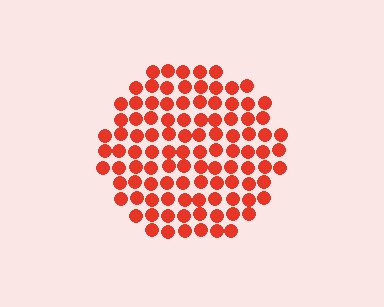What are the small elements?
The small elements are circles.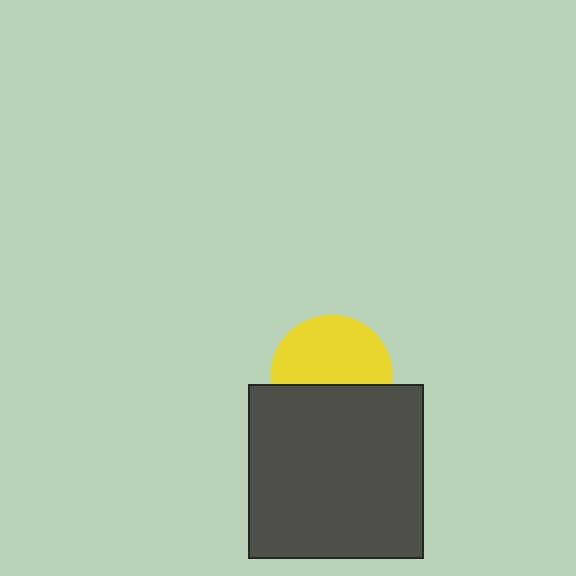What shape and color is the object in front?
The object in front is a dark gray rectangle.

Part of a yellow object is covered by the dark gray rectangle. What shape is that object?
It is a circle.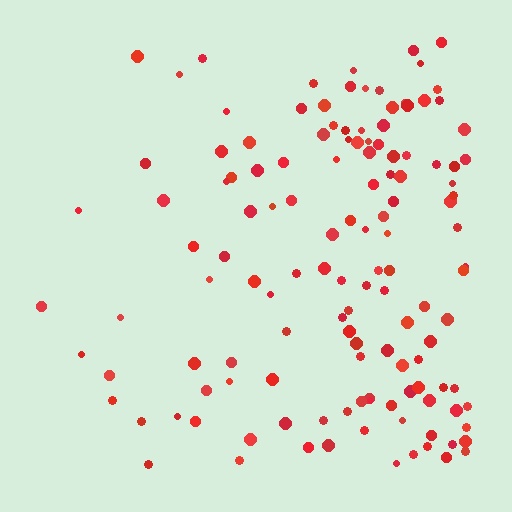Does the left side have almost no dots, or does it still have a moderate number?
Still a moderate number, just noticeably fewer than the right.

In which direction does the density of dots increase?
From left to right, with the right side densest.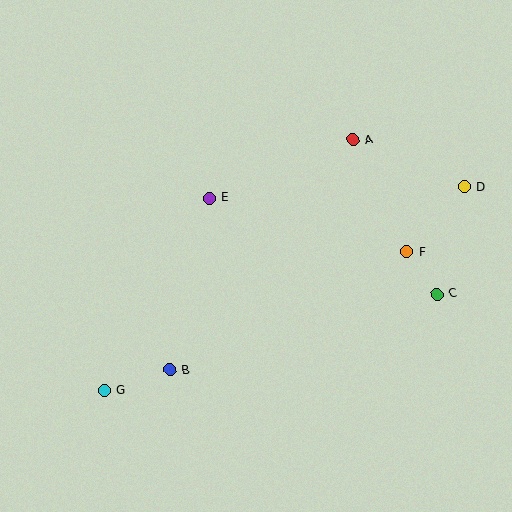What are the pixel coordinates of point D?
Point D is at (464, 187).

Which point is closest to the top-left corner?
Point E is closest to the top-left corner.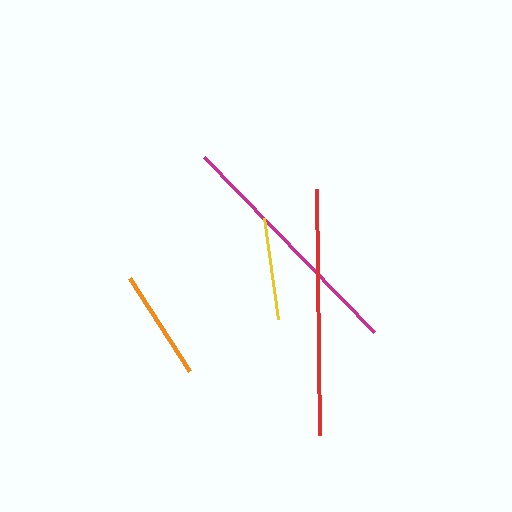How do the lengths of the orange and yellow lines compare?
The orange and yellow lines are approximately the same length.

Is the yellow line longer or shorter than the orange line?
The orange line is longer than the yellow line.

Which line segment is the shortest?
The yellow line is the shortest at approximately 101 pixels.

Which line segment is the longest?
The red line is the longest at approximately 246 pixels.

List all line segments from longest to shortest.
From longest to shortest: red, magenta, orange, yellow.